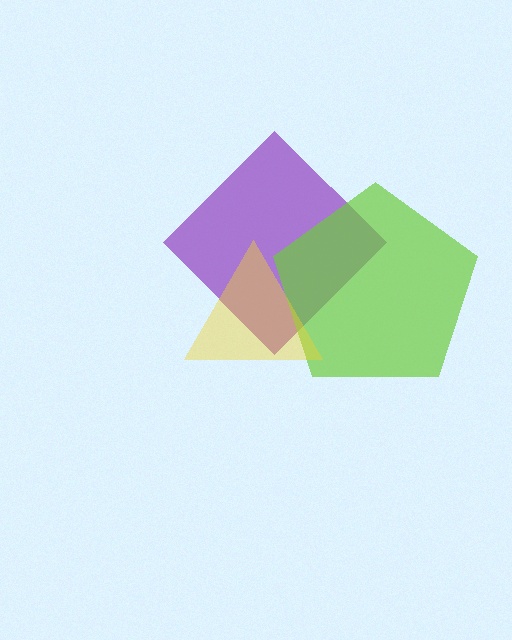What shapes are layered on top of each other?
The layered shapes are: a purple diamond, a lime pentagon, a yellow triangle.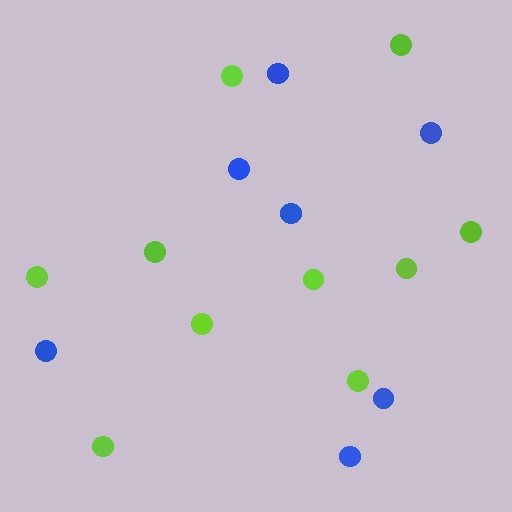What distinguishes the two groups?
There are 2 groups: one group of blue circles (7) and one group of lime circles (10).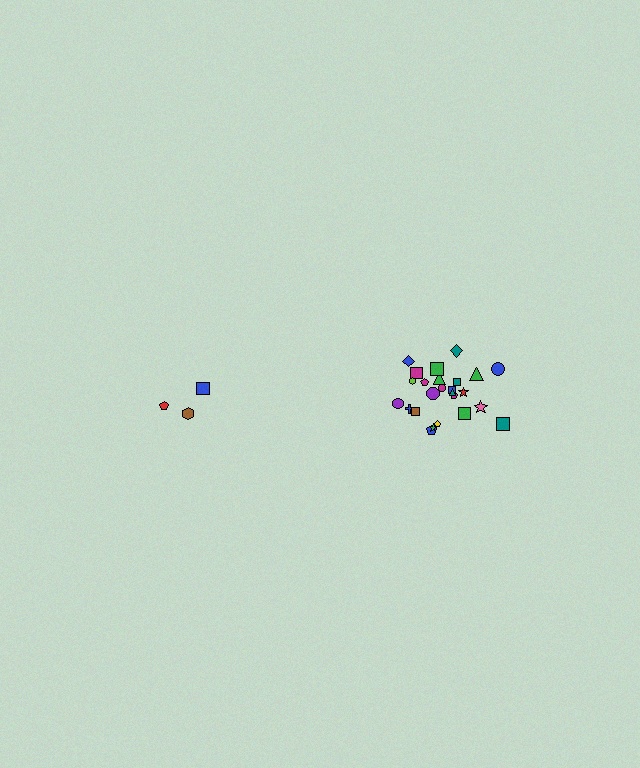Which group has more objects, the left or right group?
The right group.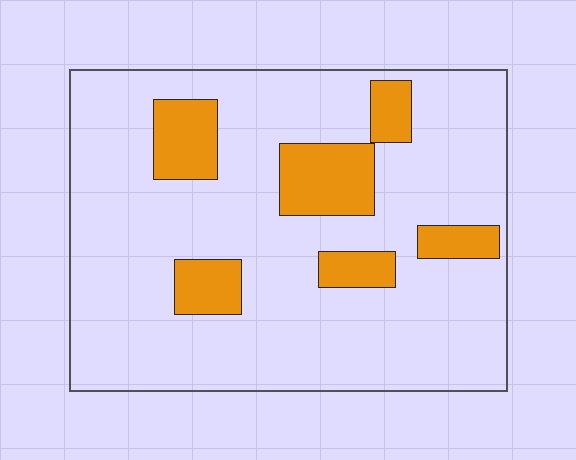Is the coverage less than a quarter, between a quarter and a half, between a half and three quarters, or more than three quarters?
Less than a quarter.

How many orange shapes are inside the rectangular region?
6.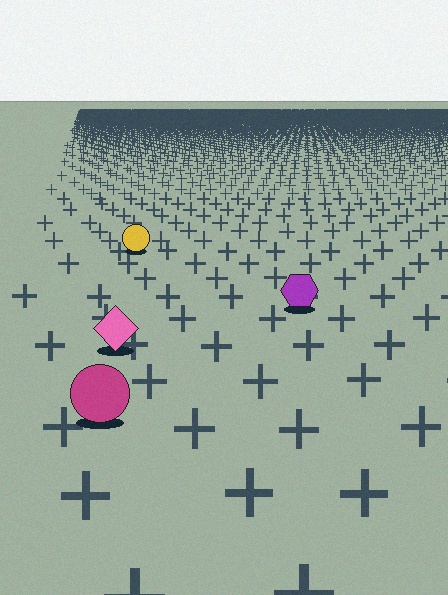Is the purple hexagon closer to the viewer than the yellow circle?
Yes. The purple hexagon is closer — you can tell from the texture gradient: the ground texture is coarser near it.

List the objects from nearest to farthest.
From nearest to farthest: the magenta circle, the pink diamond, the purple hexagon, the yellow circle.